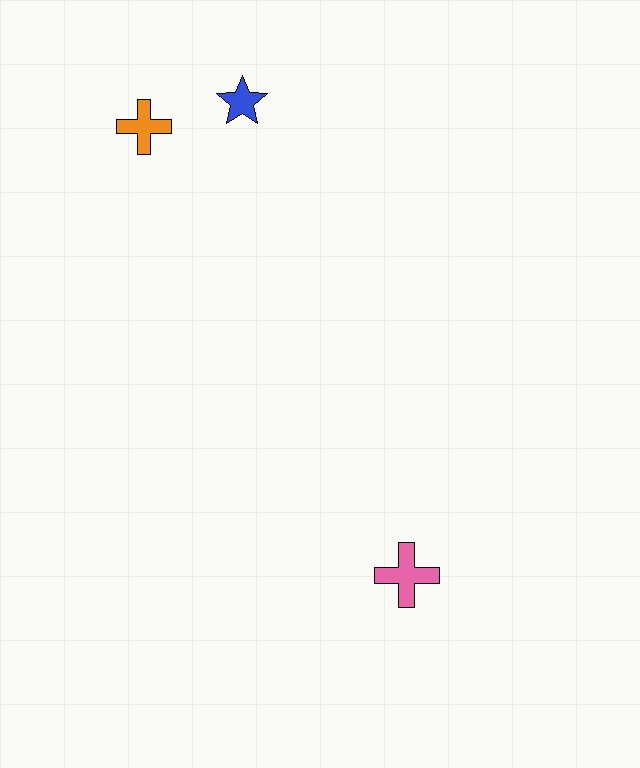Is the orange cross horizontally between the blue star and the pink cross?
No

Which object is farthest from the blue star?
The pink cross is farthest from the blue star.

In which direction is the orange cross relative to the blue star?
The orange cross is to the left of the blue star.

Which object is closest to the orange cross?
The blue star is closest to the orange cross.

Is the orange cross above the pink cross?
Yes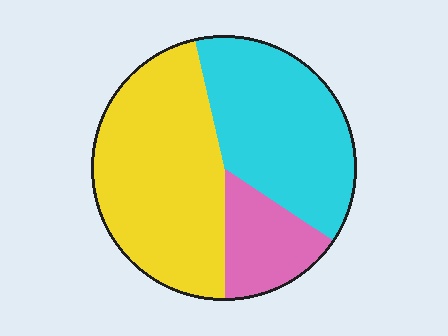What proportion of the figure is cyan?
Cyan takes up between a quarter and a half of the figure.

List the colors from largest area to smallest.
From largest to smallest: yellow, cyan, pink.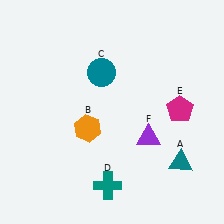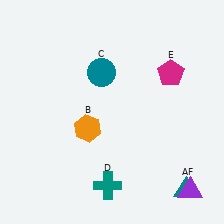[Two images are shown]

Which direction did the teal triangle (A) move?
The teal triangle (A) moved down.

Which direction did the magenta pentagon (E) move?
The magenta pentagon (E) moved up.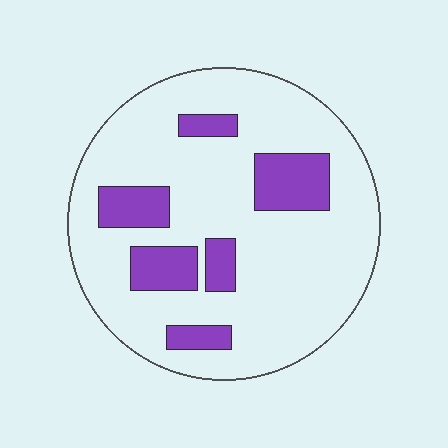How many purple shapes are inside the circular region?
6.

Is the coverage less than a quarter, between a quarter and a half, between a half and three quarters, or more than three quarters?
Less than a quarter.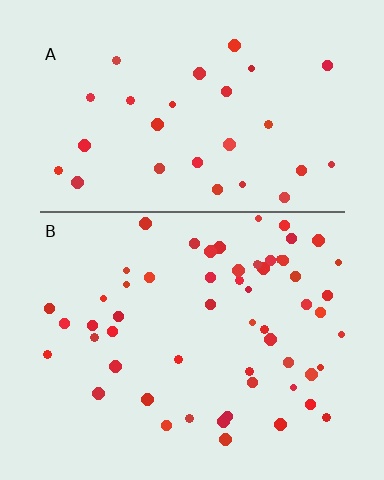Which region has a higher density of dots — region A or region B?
B (the bottom).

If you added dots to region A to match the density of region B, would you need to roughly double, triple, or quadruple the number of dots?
Approximately double.